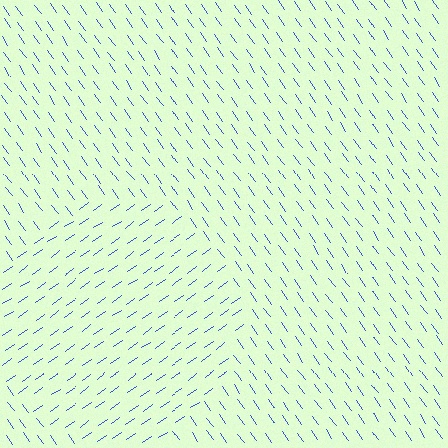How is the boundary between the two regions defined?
The boundary is defined purely by a change in line orientation (approximately 90 degrees difference). All lines are the same color and thickness.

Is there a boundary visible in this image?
Yes, there is a texture boundary formed by a change in line orientation.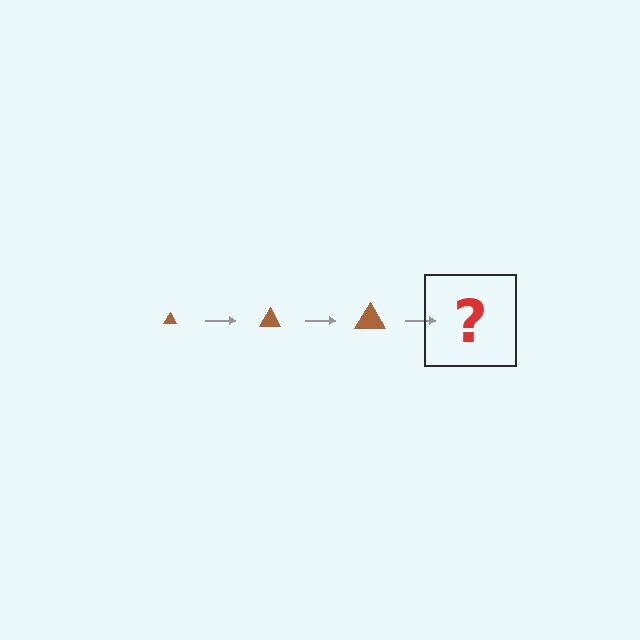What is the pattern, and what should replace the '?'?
The pattern is that the triangle gets progressively larger each step. The '?' should be a brown triangle, larger than the previous one.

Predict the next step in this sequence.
The next step is a brown triangle, larger than the previous one.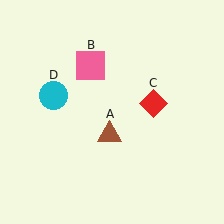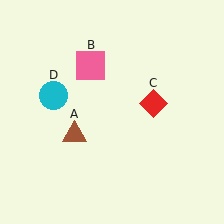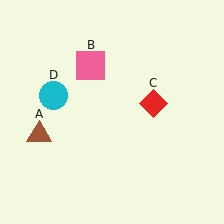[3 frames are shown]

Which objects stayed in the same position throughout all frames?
Pink square (object B) and red diamond (object C) and cyan circle (object D) remained stationary.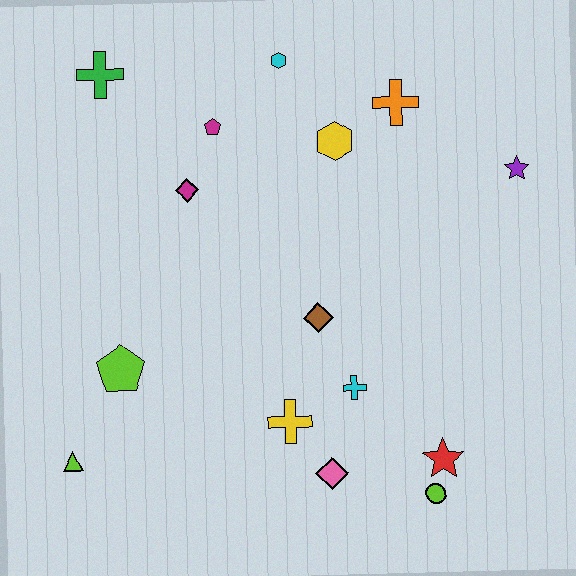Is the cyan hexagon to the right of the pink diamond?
No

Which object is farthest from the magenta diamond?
The lime circle is farthest from the magenta diamond.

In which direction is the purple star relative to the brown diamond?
The purple star is to the right of the brown diamond.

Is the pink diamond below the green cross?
Yes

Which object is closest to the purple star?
The orange cross is closest to the purple star.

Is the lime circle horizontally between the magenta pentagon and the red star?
Yes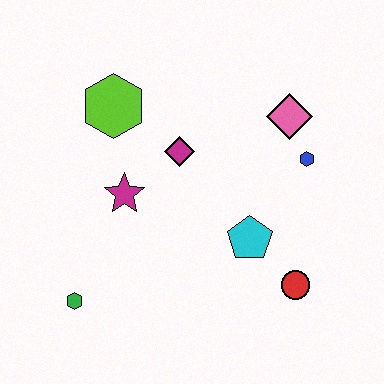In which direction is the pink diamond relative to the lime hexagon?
The pink diamond is to the right of the lime hexagon.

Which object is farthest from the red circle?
The lime hexagon is farthest from the red circle.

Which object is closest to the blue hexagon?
The pink diamond is closest to the blue hexagon.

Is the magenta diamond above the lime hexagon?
No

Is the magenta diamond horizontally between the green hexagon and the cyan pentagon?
Yes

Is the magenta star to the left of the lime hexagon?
No